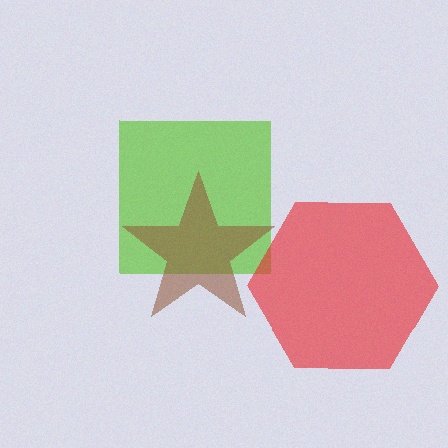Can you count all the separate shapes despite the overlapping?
Yes, there are 3 separate shapes.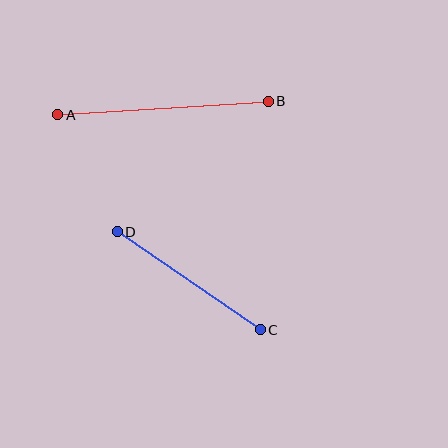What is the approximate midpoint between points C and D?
The midpoint is at approximately (189, 281) pixels.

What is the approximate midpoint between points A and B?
The midpoint is at approximately (163, 108) pixels.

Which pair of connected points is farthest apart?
Points A and B are farthest apart.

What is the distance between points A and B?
The distance is approximately 211 pixels.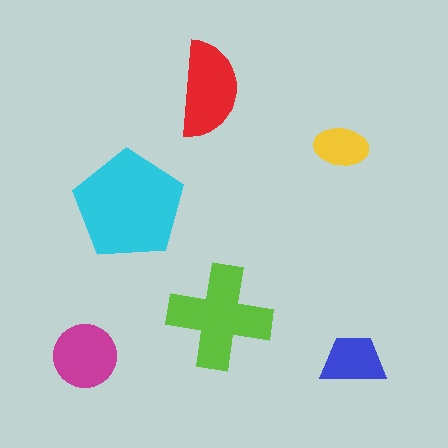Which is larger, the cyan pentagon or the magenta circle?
The cyan pentagon.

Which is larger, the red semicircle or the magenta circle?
The red semicircle.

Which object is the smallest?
The yellow ellipse.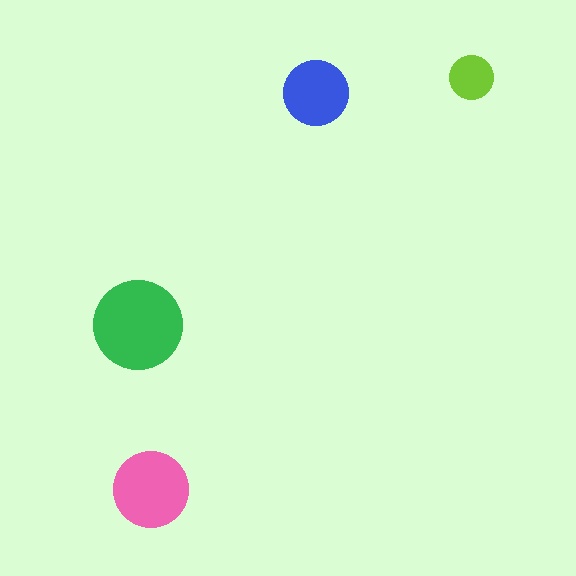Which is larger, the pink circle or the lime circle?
The pink one.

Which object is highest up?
The lime circle is topmost.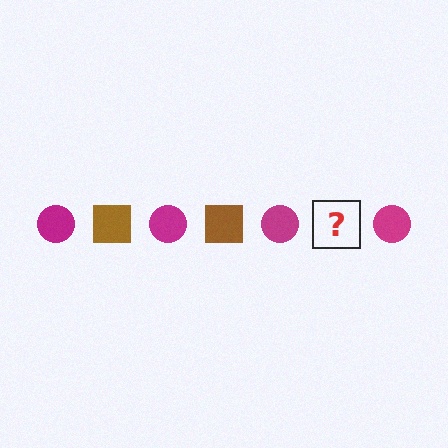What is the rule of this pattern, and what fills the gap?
The rule is that the pattern alternates between magenta circle and brown square. The gap should be filled with a brown square.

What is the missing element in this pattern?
The missing element is a brown square.